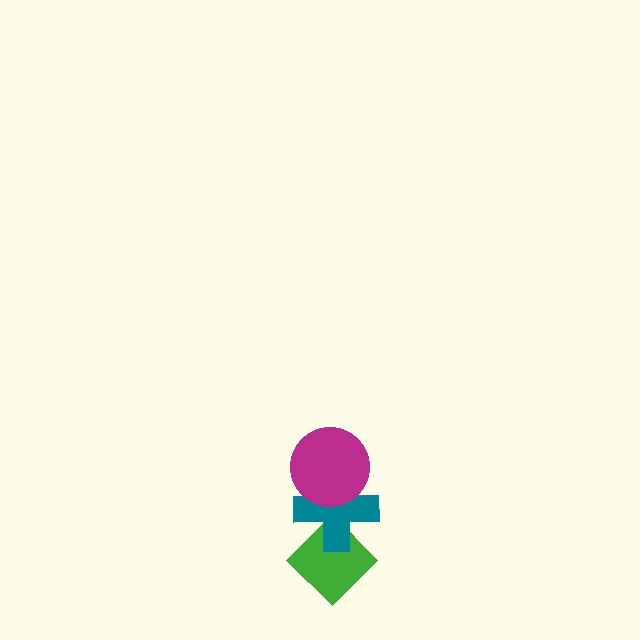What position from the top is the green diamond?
The green diamond is 3rd from the top.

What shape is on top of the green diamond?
The teal cross is on top of the green diamond.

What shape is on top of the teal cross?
The magenta circle is on top of the teal cross.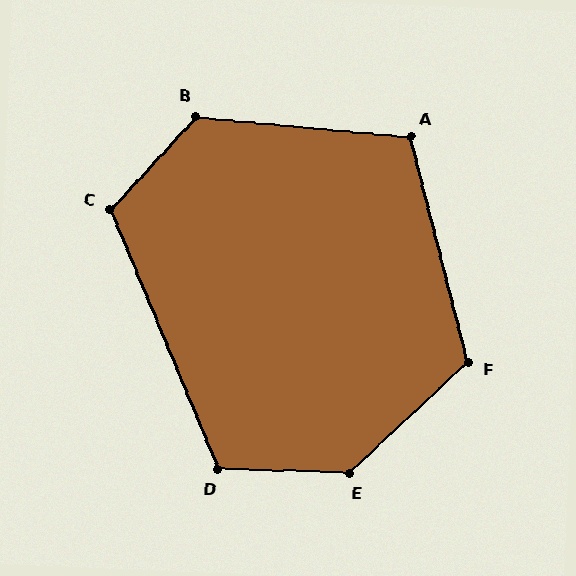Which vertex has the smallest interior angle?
A, at approximately 110 degrees.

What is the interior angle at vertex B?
Approximately 127 degrees (obtuse).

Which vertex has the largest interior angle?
E, at approximately 136 degrees.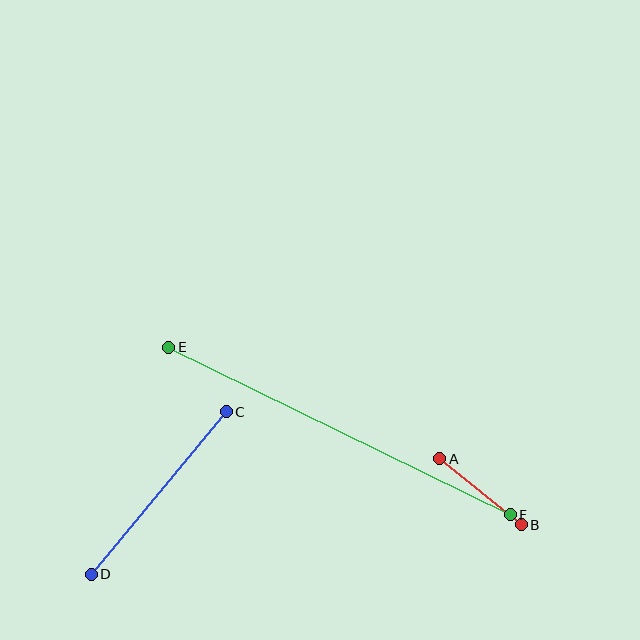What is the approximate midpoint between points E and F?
The midpoint is at approximately (340, 431) pixels.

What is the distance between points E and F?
The distance is approximately 380 pixels.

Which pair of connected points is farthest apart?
Points E and F are farthest apart.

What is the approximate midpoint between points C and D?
The midpoint is at approximately (159, 493) pixels.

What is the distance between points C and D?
The distance is approximately 212 pixels.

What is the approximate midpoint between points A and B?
The midpoint is at approximately (480, 492) pixels.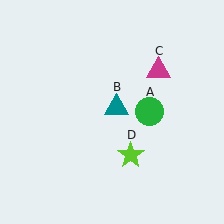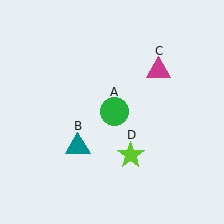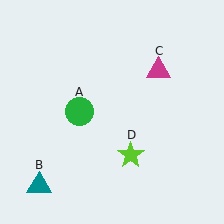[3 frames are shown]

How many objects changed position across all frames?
2 objects changed position: green circle (object A), teal triangle (object B).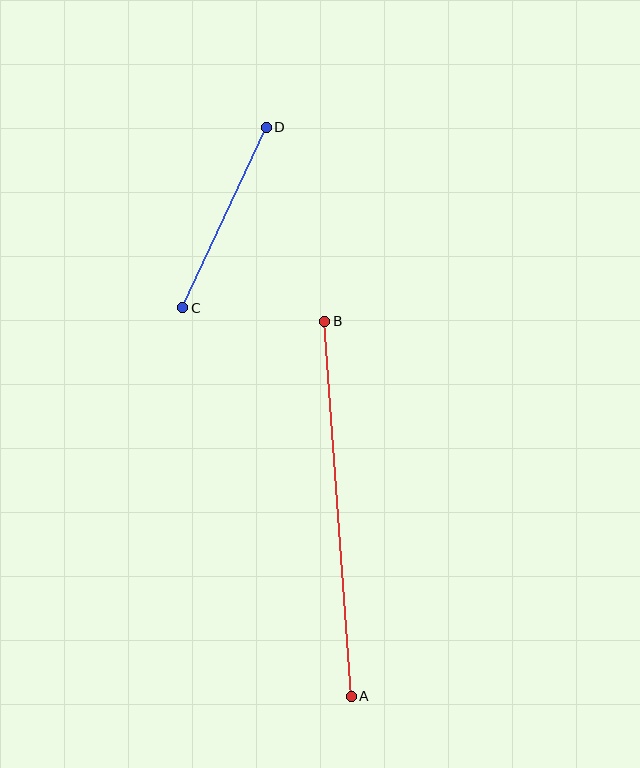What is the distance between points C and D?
The distance is approximately 199 pixels.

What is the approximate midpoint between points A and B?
The midpoint is at approximately (338, 509) pixels.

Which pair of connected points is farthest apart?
Points A and B are farthest apart.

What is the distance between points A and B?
The distance is approximately 376 pixels.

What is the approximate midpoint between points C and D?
The midpoint is at approximately (224, 217) pixels.